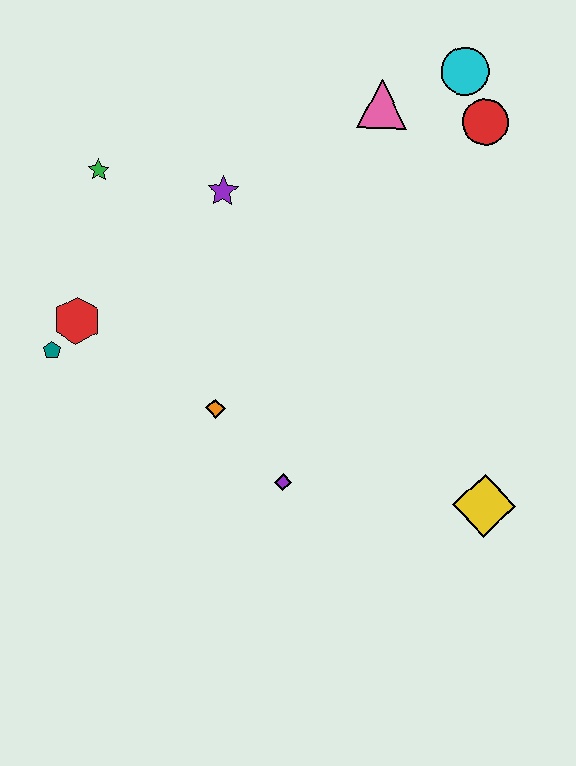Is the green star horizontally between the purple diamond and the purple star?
No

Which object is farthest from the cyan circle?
The teal pentagon is farthest from the cyan circle.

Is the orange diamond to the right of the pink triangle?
No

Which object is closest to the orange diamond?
The purple diamond is closest to the orange diamond.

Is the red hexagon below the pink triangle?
Yes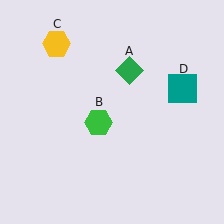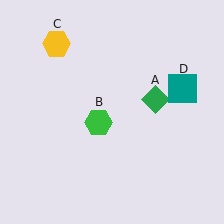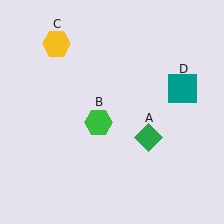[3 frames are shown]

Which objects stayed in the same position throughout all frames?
Green hexagon (object B) and yellow hexagon (object C) and teal square (object D) remained stationary.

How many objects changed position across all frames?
1 object changed position: green diamond (object A).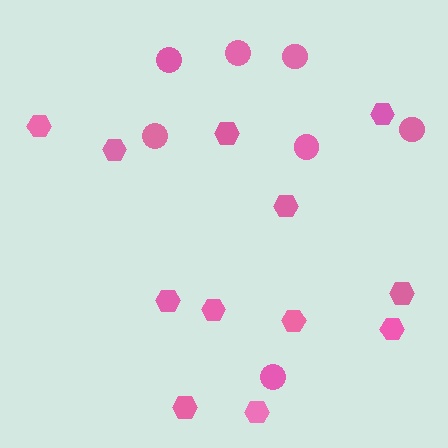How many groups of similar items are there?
There are 2 groups: one group of hexagons (12) and one group of circles (7).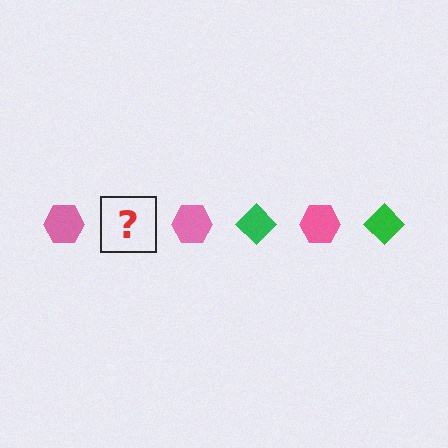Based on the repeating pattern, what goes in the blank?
The blank should be a green diamond.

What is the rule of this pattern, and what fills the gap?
The rule is that the pattern alternates between pink hexagon and green diamond. The gap should be filled with a green diamond.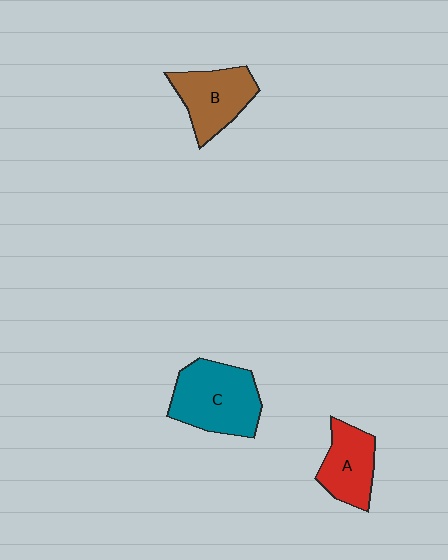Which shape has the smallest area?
Shape A (red).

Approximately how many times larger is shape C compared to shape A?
Approximately 1.5 times.